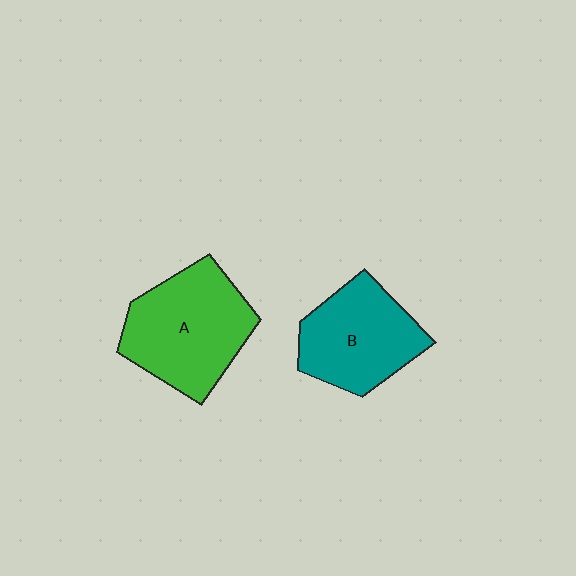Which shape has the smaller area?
Shape B (teal).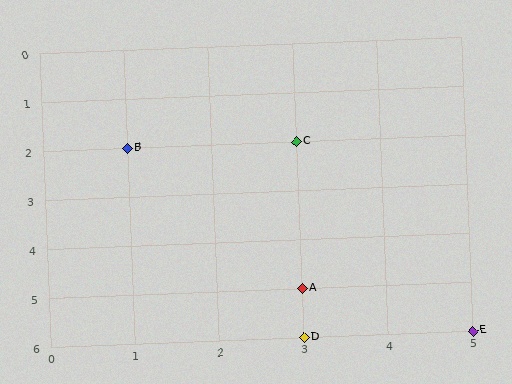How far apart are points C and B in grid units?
Points C and B are 2 columns apart.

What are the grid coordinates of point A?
Point A is at grid coordinates (3, 5).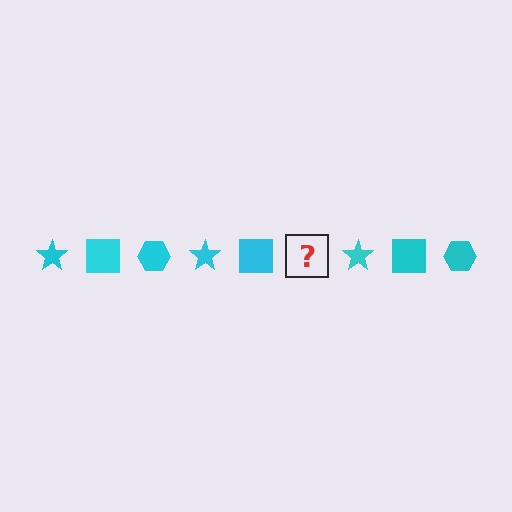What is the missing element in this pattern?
The missing element is a cyan hexagon.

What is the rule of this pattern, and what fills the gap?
The rule is that the pattern cycles through star, square, hexagon shapes in cyan. The gap should be filled with a cyan hexagon.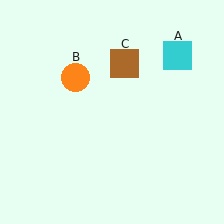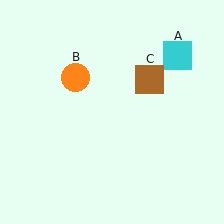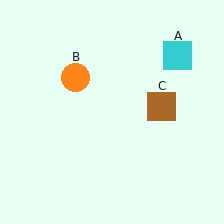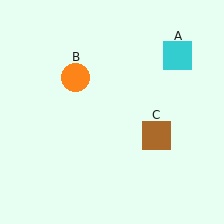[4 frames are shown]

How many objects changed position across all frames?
1 object changed position: brown square (object C).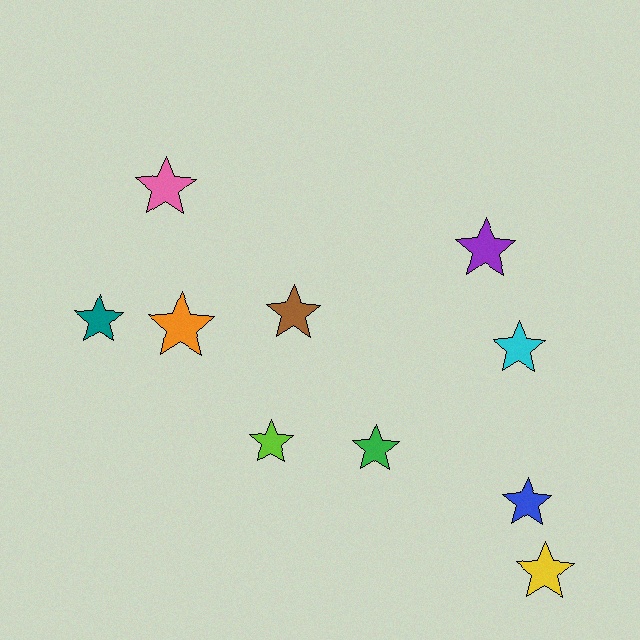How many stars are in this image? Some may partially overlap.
There are 10 stars.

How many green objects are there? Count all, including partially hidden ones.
There is 1 green object.